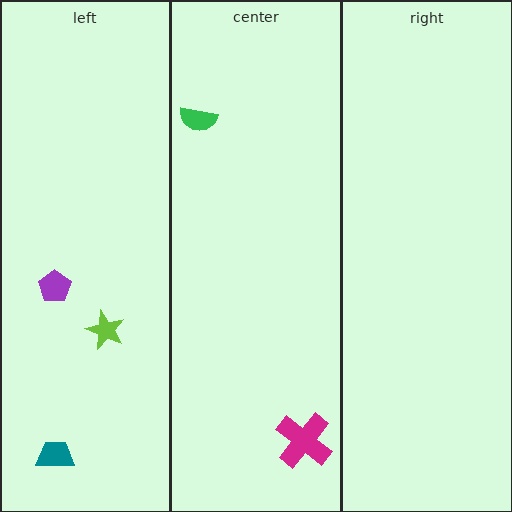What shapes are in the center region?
The magenta cross, the green semicircle.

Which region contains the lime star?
The left region.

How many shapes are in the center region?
2.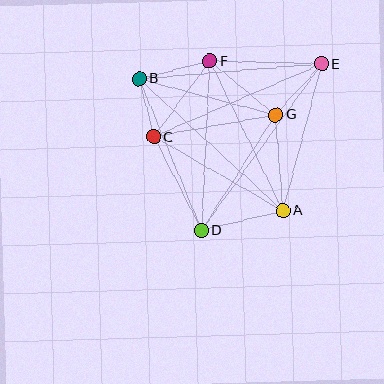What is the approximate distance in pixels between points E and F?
The distance between E and F is approximately 111 pixels.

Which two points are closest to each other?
Points B and C are closest to each other.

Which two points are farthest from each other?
Points D and E are farthest from each other.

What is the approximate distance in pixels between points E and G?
The distance between E and G is approximately 69 pixels.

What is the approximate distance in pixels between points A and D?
The distance between A and D is approximately 84 pixels.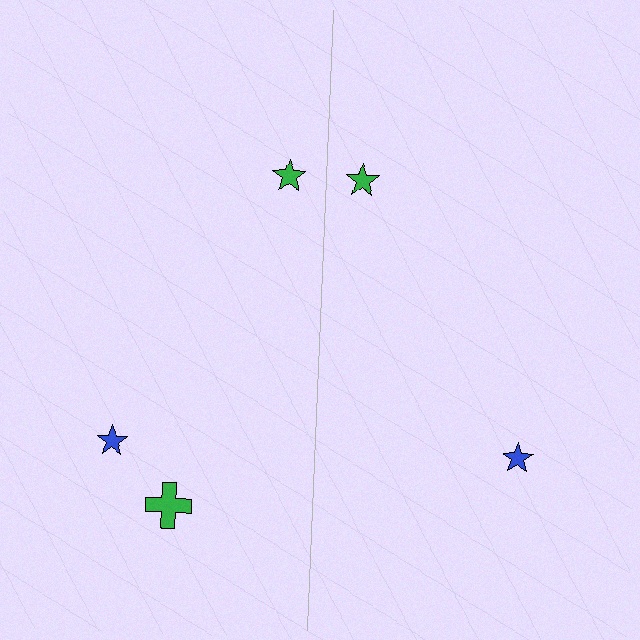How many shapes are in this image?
There are 5 shapes in this image.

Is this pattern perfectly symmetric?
No, the pattern is not perfectly symmetric. A green cross is missing from the right side.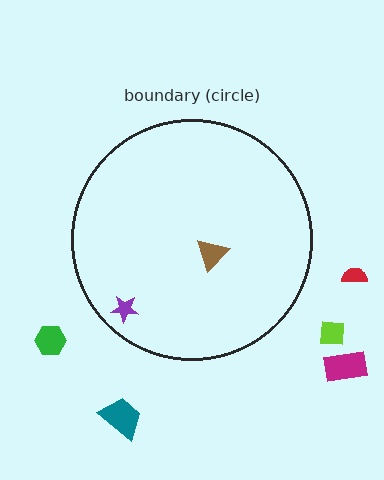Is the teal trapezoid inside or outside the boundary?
Outside.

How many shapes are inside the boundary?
2 inside, 5 outside.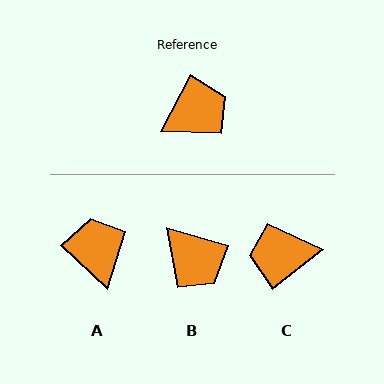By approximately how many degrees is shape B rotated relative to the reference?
Approximately 78 degrees clockwise.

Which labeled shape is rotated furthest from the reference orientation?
C, about 156 degrees away.